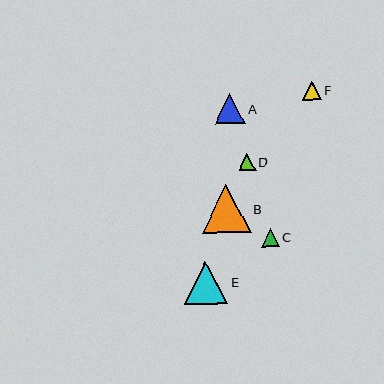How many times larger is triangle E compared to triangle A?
Triangle E is approximately 1.4 times the size of triangle A.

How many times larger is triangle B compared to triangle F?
Triangle B is approximately 2.5 times the size of triangle F.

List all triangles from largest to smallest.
From largest to smallest: B, E, A, F, C, D.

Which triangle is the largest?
Triangle B is the largest with a size of approximately 49 pixels.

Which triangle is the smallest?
Triangle D is the smallest with a size of approximately 17 pixels.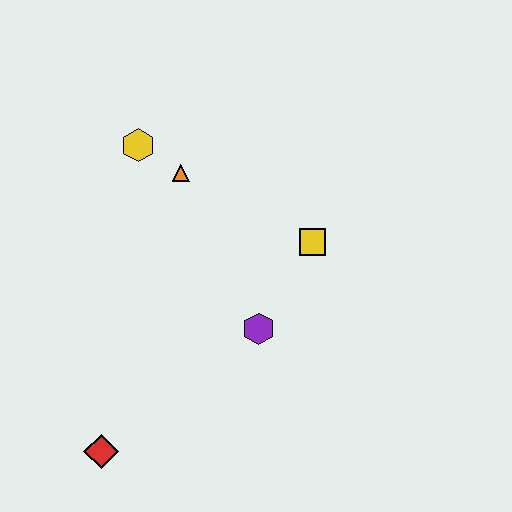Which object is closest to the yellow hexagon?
The orange triangle is closest to the yellow hexagon.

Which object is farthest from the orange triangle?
The red diamond is farthest from the orange triangle.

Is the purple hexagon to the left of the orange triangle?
No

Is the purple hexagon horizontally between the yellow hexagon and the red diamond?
No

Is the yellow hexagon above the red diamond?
Yes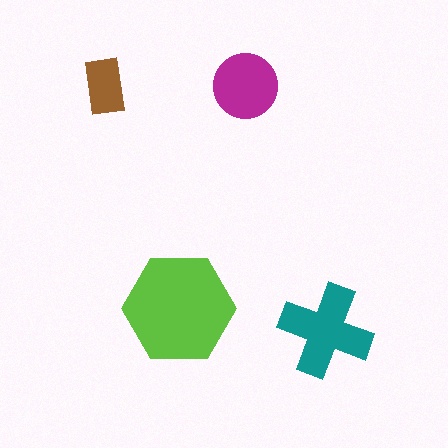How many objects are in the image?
There are 4 objects in the image.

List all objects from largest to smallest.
The lime hexagon, the teal cross, the magenta circle, the brown rectangle.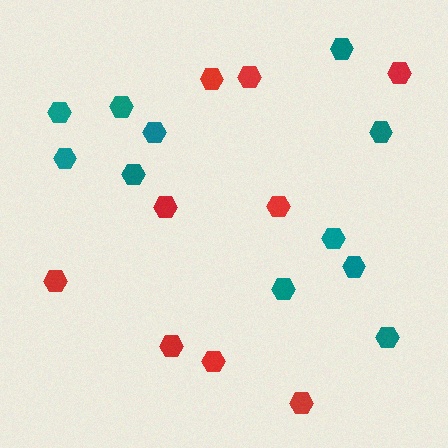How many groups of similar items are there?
There are 2 groups: one group of teal hexagons (11) and one group of red hexagons (9).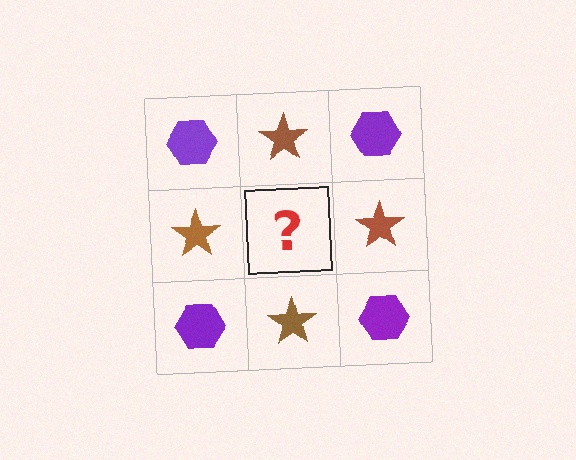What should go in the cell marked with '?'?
The missing cell should contain a purple hexagon.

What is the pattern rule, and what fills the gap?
The rule is that it alternates purple hexagon and brown star in a checkerboard pattern. The gap should be filled with a purple hexagon.